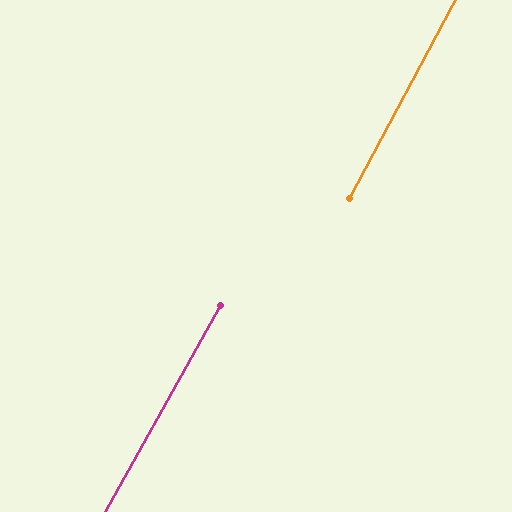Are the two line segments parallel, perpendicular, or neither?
Parallel — their directions differ by only 1.2°.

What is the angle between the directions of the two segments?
Approximately 1 degree.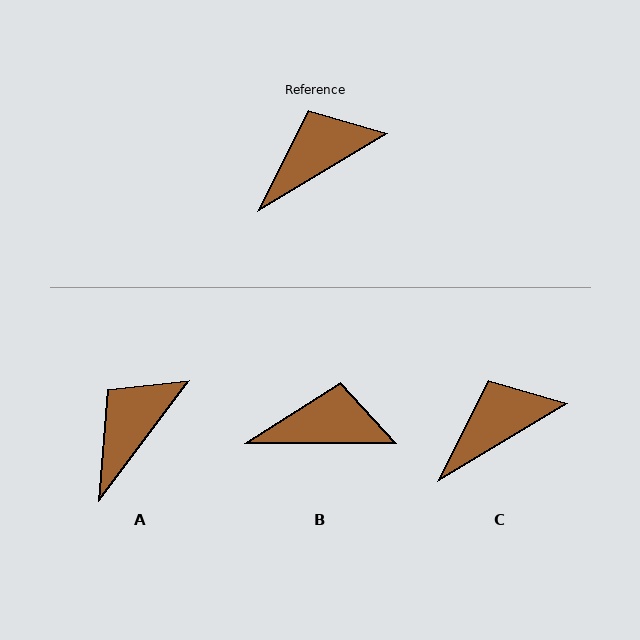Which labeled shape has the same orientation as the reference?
C.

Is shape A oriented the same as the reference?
No, it is off by about 22 degrees.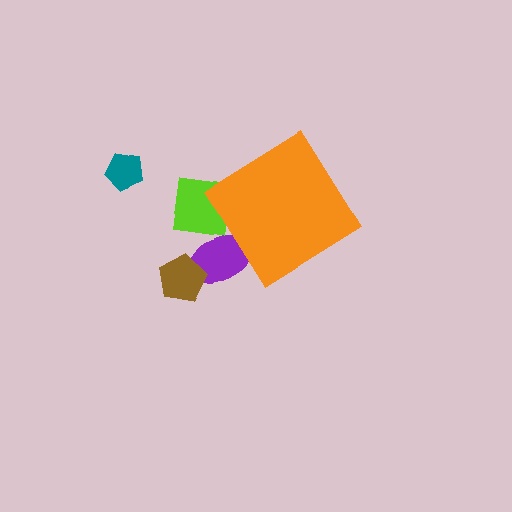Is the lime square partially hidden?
Yes, the lime square is partially hidden behind the orange diamond.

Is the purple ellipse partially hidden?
Yes, the purple ellipse is partially hidden behind the orange diamond.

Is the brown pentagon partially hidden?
No, the brown pentagon is fully visible.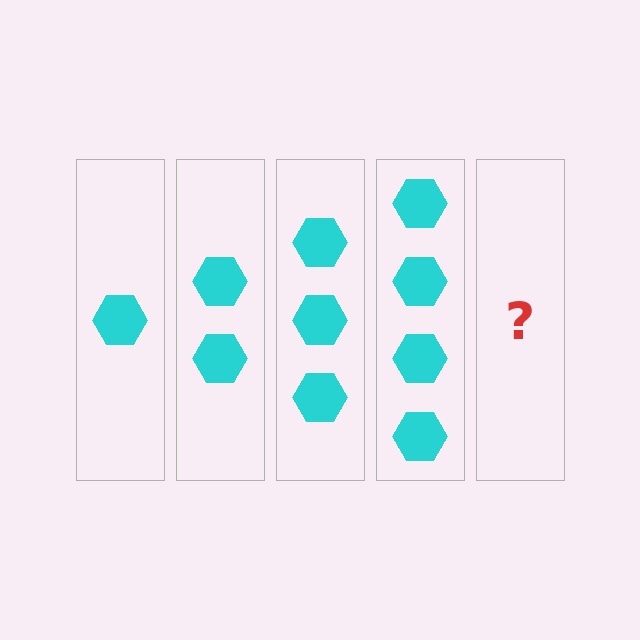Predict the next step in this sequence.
The next step is 5 hexagons.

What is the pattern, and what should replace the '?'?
The pattern is that each step adds one more hexagon. The '?' should be 5 hexagons.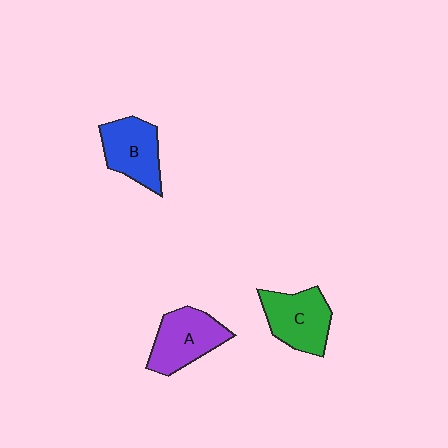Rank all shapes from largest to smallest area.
From largest to smallest: C (green), A (purple), B (blue).